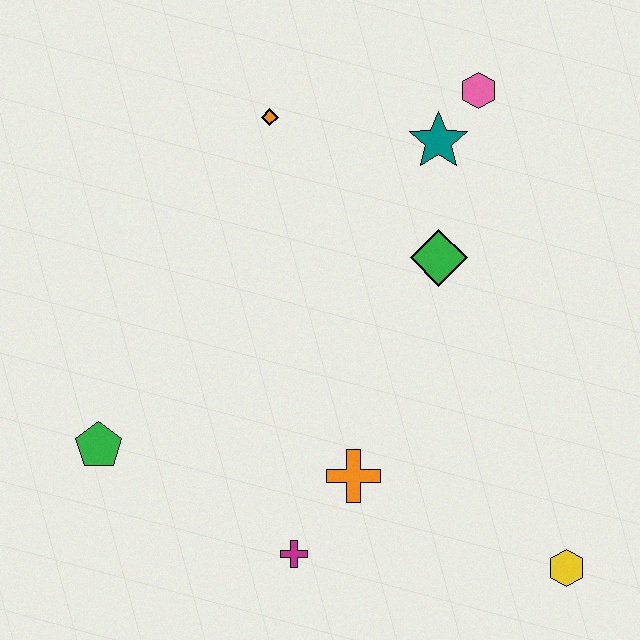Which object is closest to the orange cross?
The magenta cross is closest to the orange cross.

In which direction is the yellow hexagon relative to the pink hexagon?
The yellow hexagon is below the pink hexagon.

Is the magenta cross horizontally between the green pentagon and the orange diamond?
No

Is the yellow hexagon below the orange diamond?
Yes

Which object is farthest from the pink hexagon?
The green pentagon is farthest from the pink hexagon.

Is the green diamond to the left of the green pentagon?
No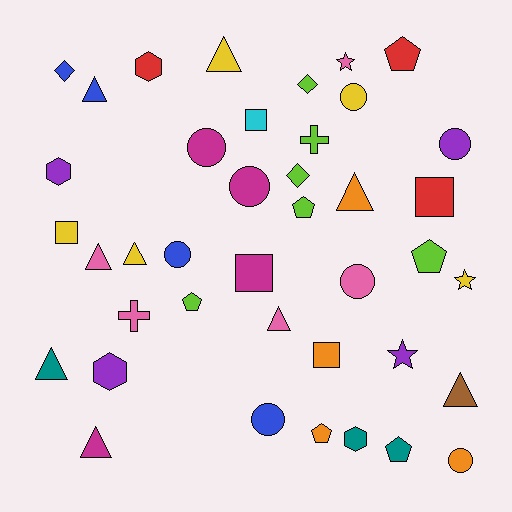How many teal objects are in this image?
There are 3 teal objects.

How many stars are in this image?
There are 3 stars.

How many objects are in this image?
There are 40 objects.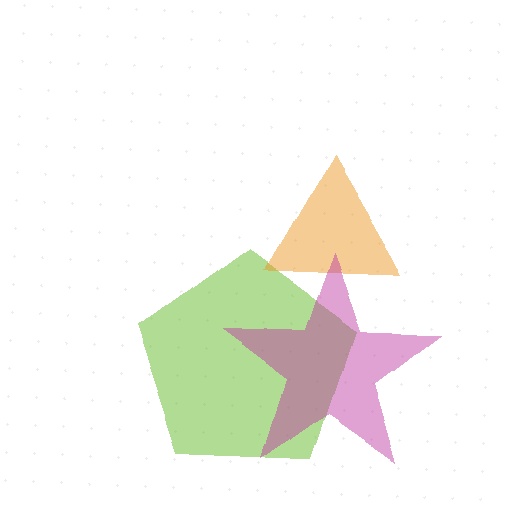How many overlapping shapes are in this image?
There are 3 overlapping shapes in the image.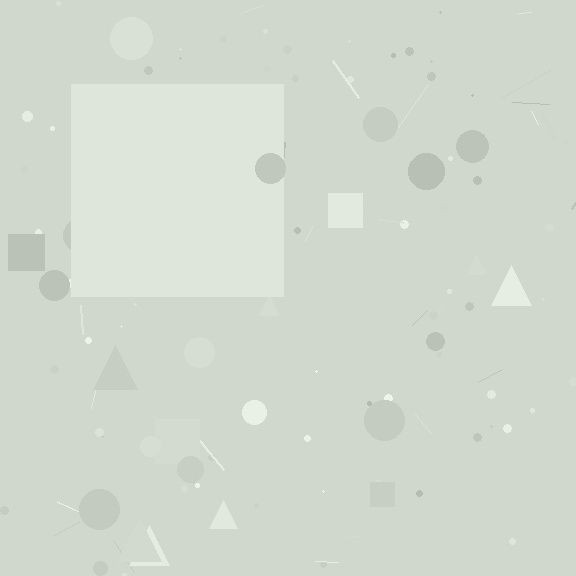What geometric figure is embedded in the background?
A square is embedded in the background.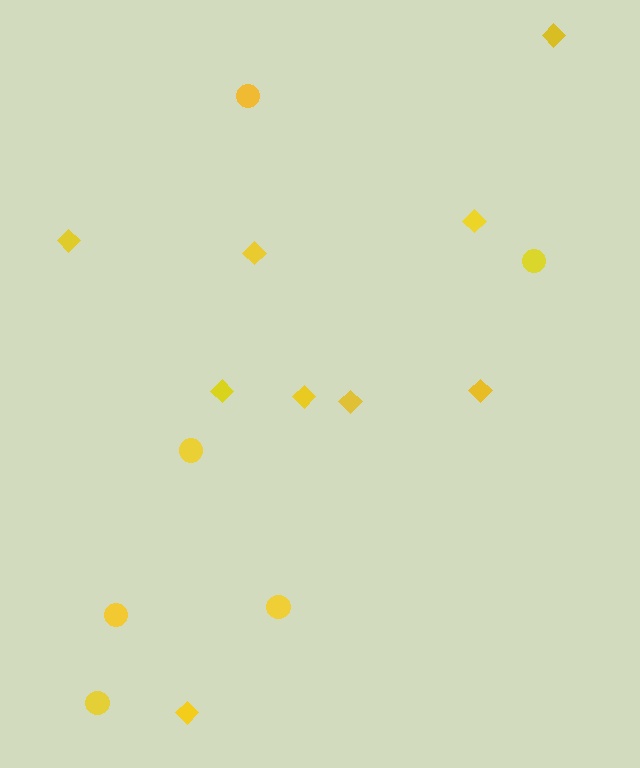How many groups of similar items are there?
There are 2 groups: one group of circles (6) and one group of diamonds (9).